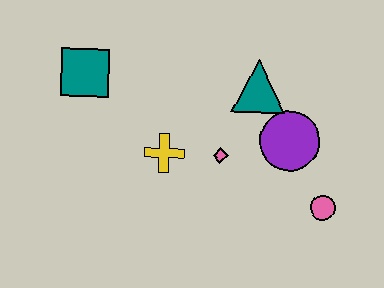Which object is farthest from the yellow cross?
The pink circle is farthest from the yellow cross.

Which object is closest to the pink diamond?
The yellow cross is closest to the pink diamond.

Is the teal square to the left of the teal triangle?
Yes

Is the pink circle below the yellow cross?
Yes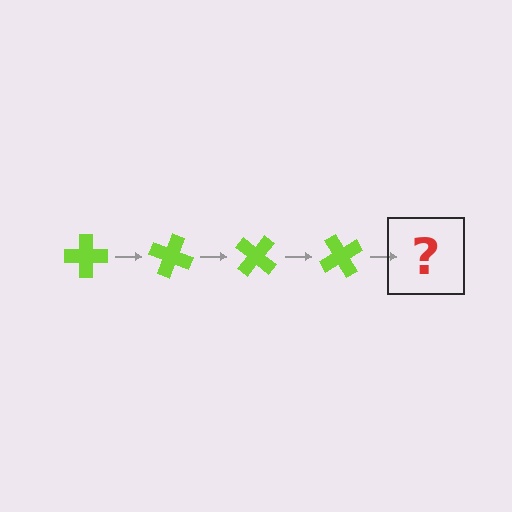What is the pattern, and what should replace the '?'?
The pattern is that the cross rotates 20 degrees each step. The '?' should be a lime cross rotated 80 degrees.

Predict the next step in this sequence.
The next step is a lime cross rotated 80 degrees.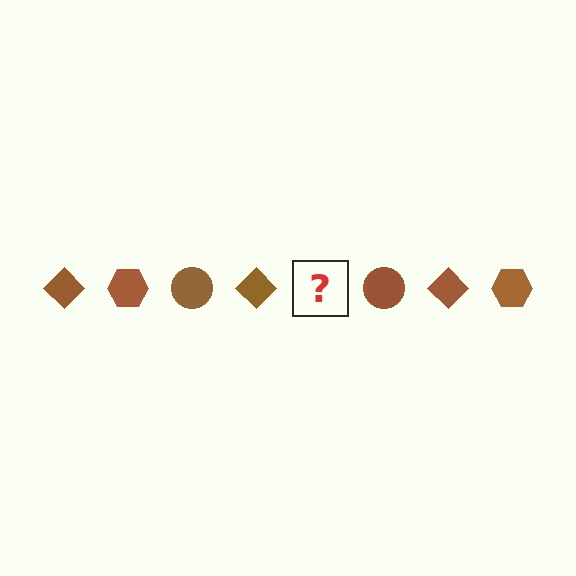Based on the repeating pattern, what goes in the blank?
The blank should be a brown hexagon.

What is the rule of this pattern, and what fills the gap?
The rule is that the pattern cycles through diamond, hexagon, circle shapes in brown. The gap should be filled with a brown hexagon.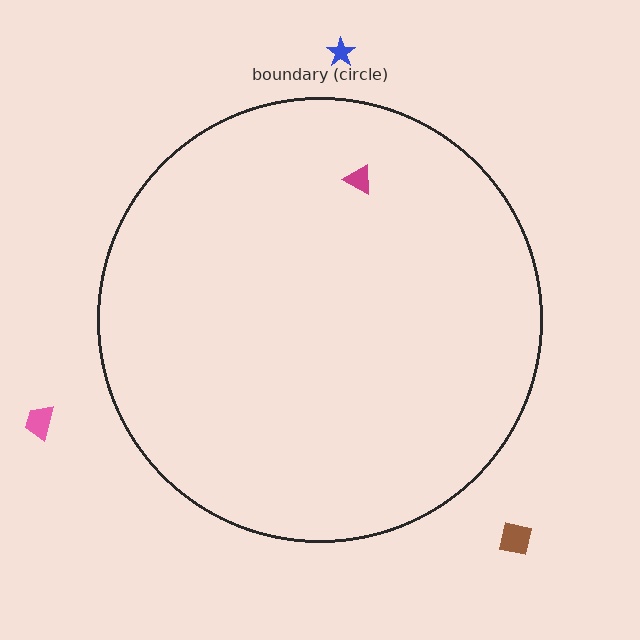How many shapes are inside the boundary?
1 inside, 3 outside.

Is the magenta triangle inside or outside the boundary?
Inside.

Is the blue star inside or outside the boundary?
Outside.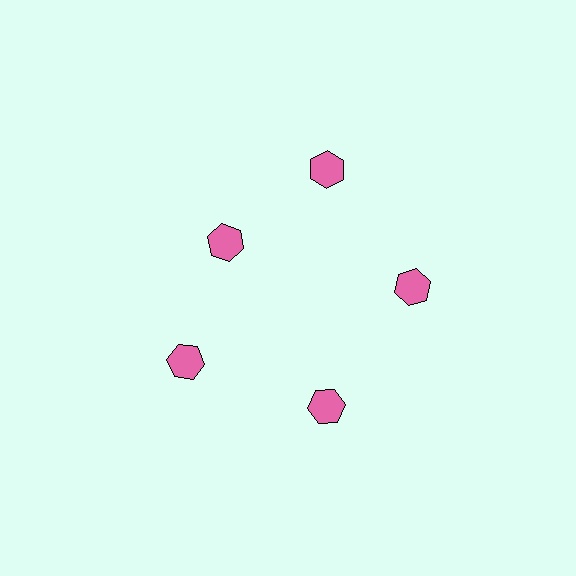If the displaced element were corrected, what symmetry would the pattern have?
It would have 5-fold rotational symmetry — the pattern would map onto itself every 72 degrees.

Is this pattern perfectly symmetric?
No. The 5 pink hexagons are arranged in a ring, but one element near the 10 o'clock position is pulled inward toward the center, breaking the 5-fold rotational symmetry.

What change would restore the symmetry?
The symmetry would be restored by moving it outward, back onto the ring so that all 5 hexagons sit at equal angles and equal distance from the center.